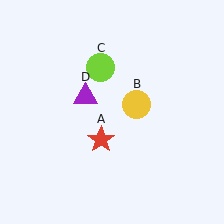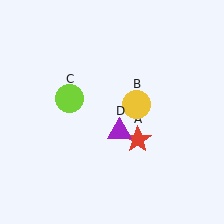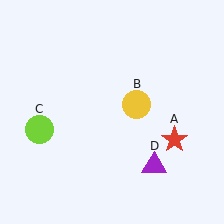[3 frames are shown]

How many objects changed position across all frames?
3 objects changed position: red star (object A), lime circle (object C), purple triangle (object D).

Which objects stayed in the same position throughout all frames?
Yellow circle (object B) remained stationary.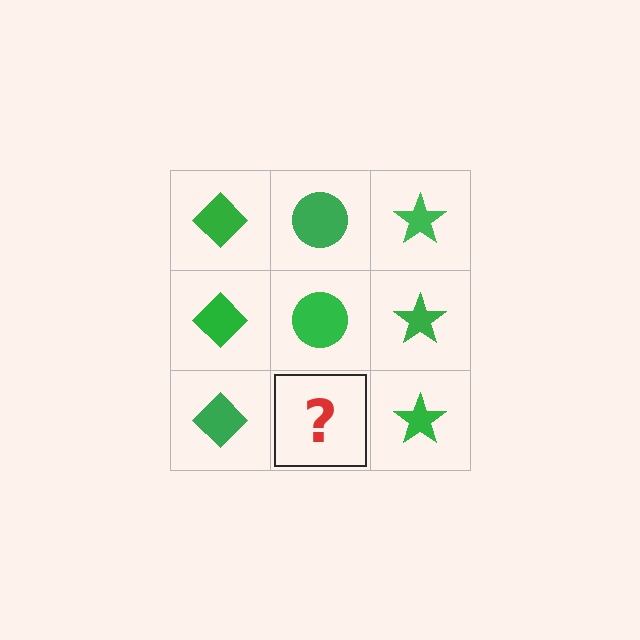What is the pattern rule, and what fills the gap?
The rule is that each column has a consistent shape. The gap should be filled with a green circle.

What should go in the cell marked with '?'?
The missing cell should contain a green circle.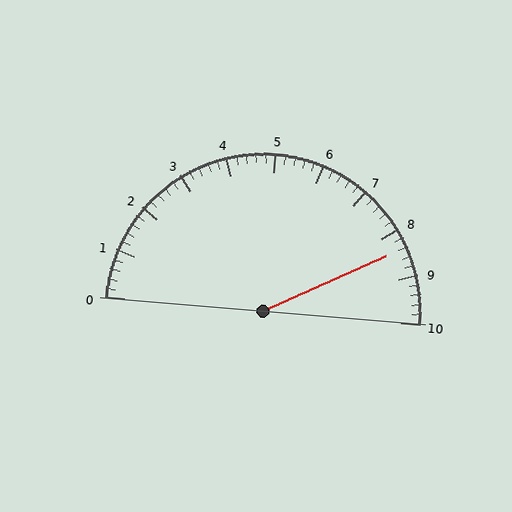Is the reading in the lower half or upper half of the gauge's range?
The reading is in the upper half of the range (0 to 10).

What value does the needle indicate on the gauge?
The needle indicates approximately 8.4.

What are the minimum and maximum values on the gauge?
The gauge ranges from 0 to 10.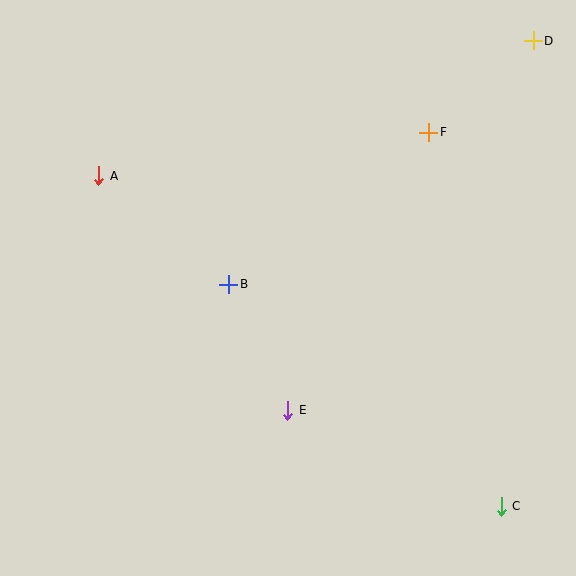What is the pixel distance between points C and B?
The distance between C and B is 351 pixels.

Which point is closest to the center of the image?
Point B at (229, 284) is closest to the center.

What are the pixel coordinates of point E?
Point E is at (288, 410).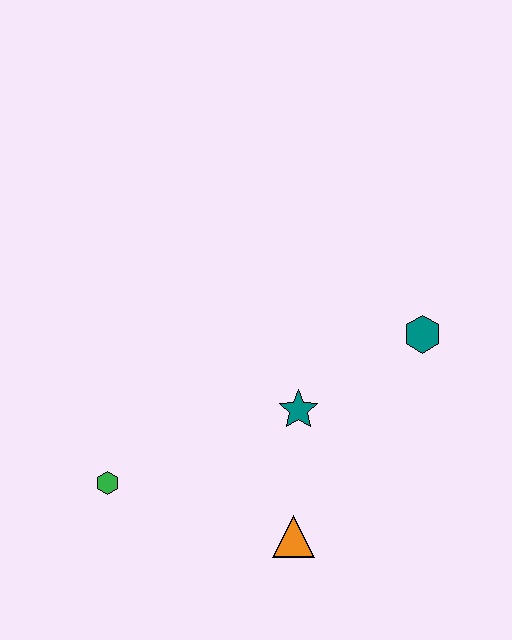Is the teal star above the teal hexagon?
No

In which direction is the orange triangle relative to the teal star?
The orange triangle is below the teal star.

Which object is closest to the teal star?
The orange triangle is closest to the teal star.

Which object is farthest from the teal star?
The green hexagon is farthest from the teal star.